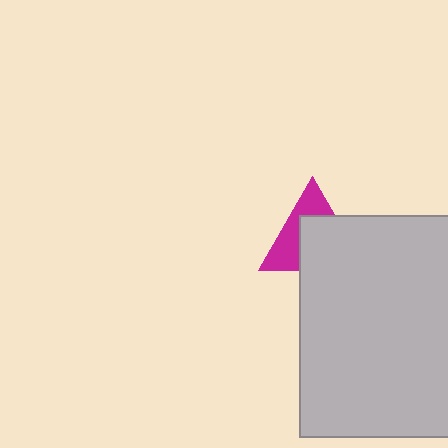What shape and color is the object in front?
The object in front is a light gray rectangle.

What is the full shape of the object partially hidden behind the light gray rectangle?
The partially hidden object is a magenta triangle.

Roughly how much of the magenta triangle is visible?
A small part of it is visible (roughly 45%).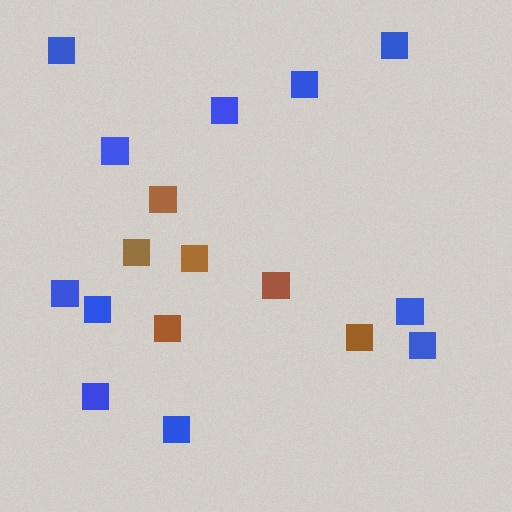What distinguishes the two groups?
There are 2 groups: one group of blue squares (11) and one group of brown squares (6).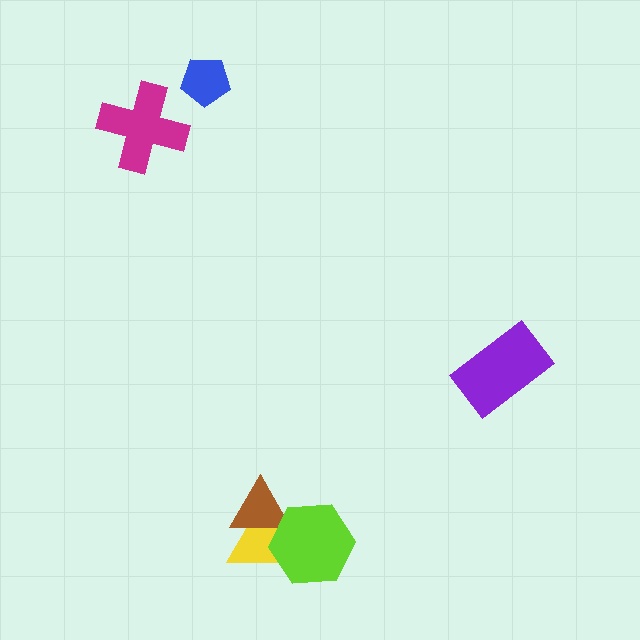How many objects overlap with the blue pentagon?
0 objects overlap with the blue pentagon.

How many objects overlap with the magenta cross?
0 objects overlap with the magenta cross.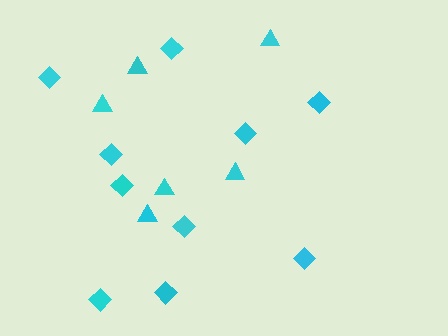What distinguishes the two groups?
There are 2 groups: one group of triangles (6) and one group of diamonds (10).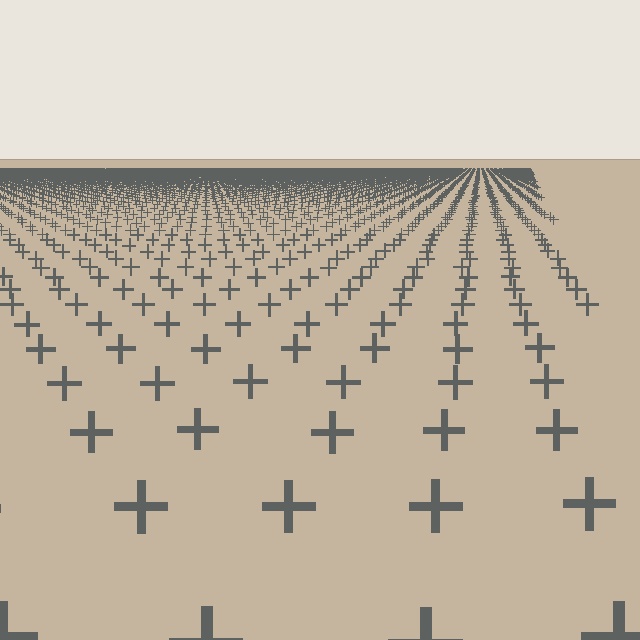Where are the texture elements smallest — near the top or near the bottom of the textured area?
Near the top.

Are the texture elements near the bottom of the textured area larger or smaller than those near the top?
Larger. Near the bottom, elements are closer to the viewer and appear at a bigger on-screen size.